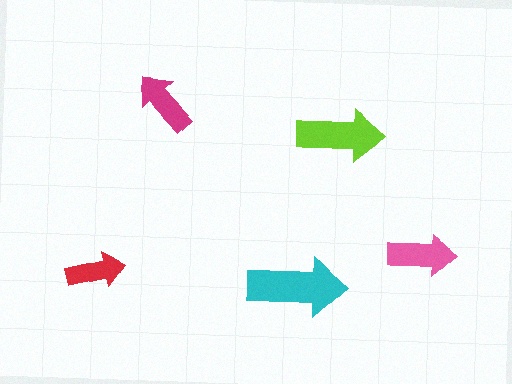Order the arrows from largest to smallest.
the cyan one, the lime one, the pink one, the magenta one, the red one.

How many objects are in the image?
There are 5 objects in the image.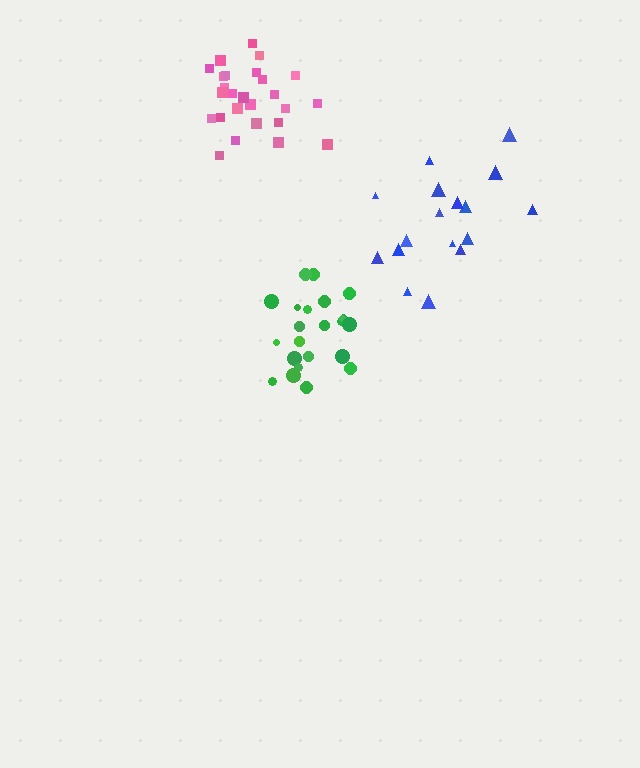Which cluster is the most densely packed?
Green.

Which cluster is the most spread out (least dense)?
Blue.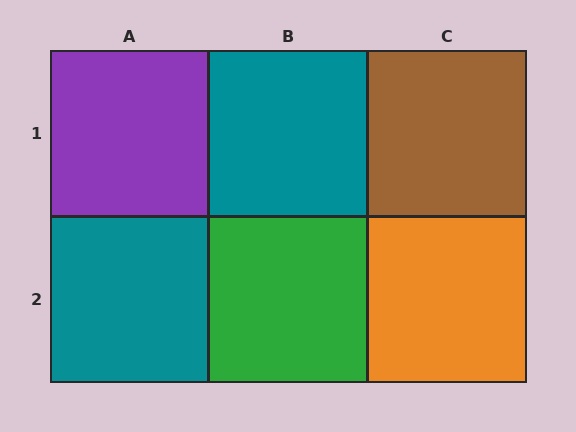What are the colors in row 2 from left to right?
Teal, green, orange.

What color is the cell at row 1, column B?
Teal.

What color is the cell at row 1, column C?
Brown.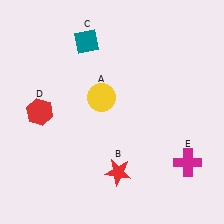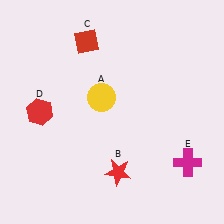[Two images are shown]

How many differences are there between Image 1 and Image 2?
There is 1 difference between the two images.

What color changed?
The diamond (C) changed from teal in Image 1 to red in Image 2.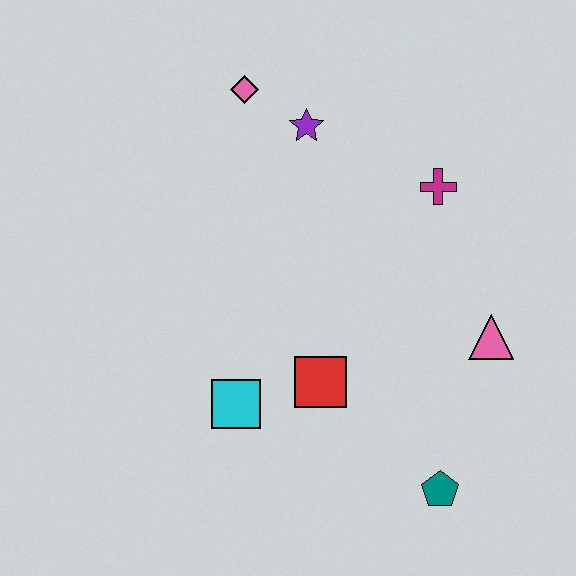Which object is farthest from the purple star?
The teal pentagon is farthest from the purple star.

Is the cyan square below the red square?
Yes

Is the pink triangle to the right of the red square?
Yes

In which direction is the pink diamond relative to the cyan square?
The pink diamond is above the cyan square.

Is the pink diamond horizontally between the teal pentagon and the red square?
No